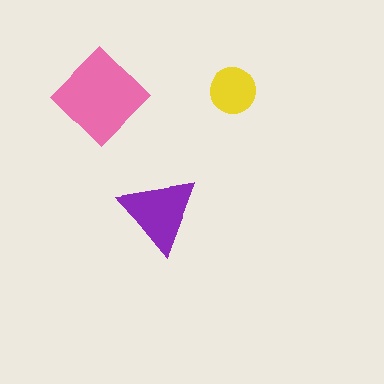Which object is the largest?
The pink diamond.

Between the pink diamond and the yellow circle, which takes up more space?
The pink diamond.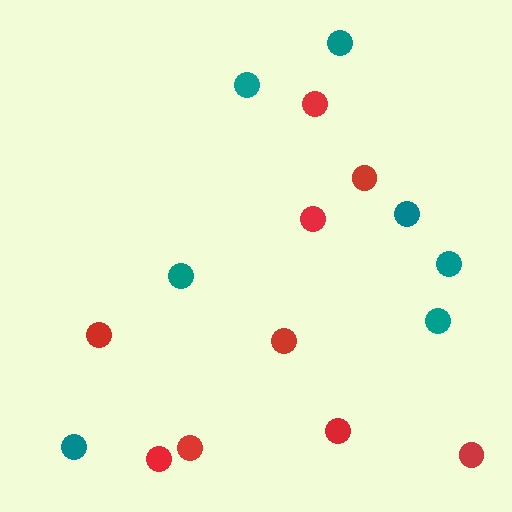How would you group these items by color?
There are 2 groups: one group of teal circles (7) and one group of red circles (9).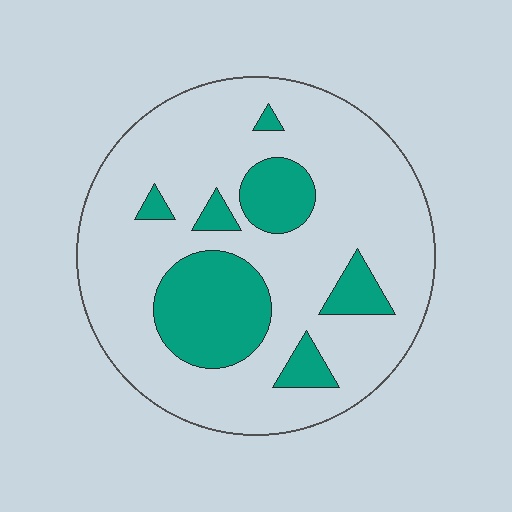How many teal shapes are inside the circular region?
7.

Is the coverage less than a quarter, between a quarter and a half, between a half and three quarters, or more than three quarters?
Less than a quarter.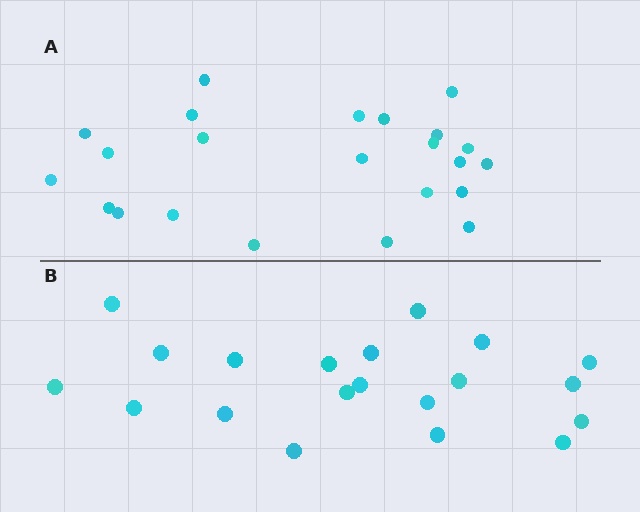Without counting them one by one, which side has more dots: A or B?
Region A (the top region) has more dots.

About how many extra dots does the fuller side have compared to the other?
Region A has just a few more — roughly 2 or 3 more dots than region B.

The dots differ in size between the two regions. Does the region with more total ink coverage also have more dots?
No. Region B has more total ink coverage because its dots are larger, but region A actually contains more individual dots. Total area can be misleading — the number of items is what matters here.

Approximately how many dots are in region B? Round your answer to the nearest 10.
About 20 dots.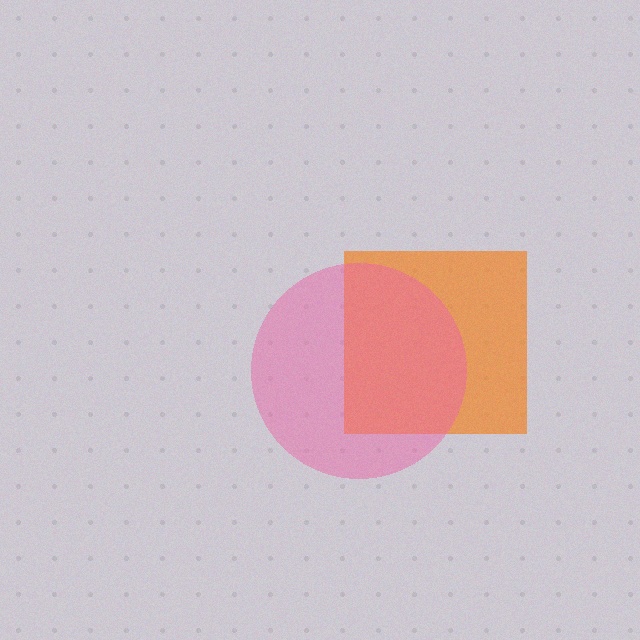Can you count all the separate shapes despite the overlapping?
Yes, there are 2 separate shapes.